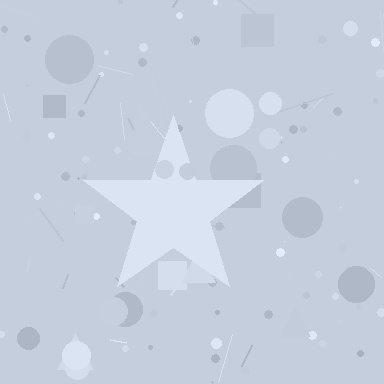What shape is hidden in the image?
A star is hidden in the image.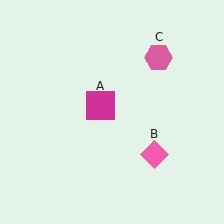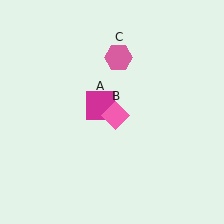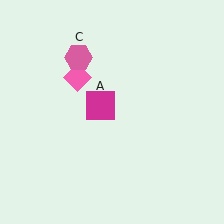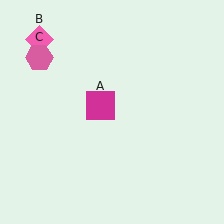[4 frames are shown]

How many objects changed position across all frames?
2 objects changed position: pink diamond (object B), pink hexagon (object C).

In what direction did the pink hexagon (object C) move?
The pink hexagon (object C) moved left.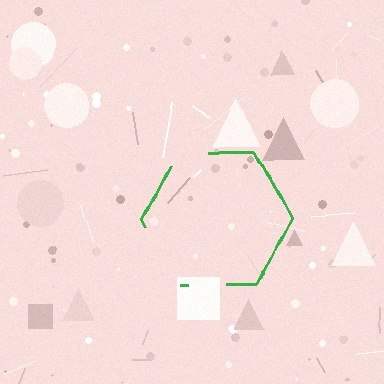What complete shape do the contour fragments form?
The contour fragments form a hexagon.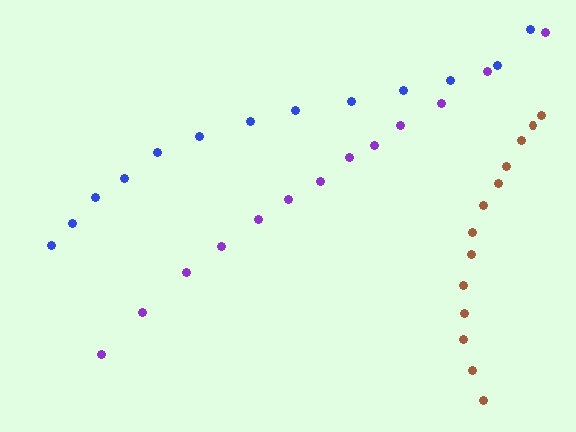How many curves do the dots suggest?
There are 3 distinct paths.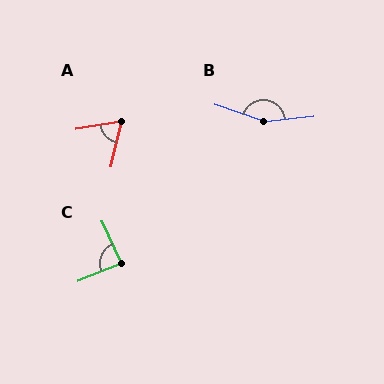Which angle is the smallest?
A, at approximately 67 degrees.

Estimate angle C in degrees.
Approximately 87 degrees.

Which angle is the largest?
B, at approximately 156 degrees.